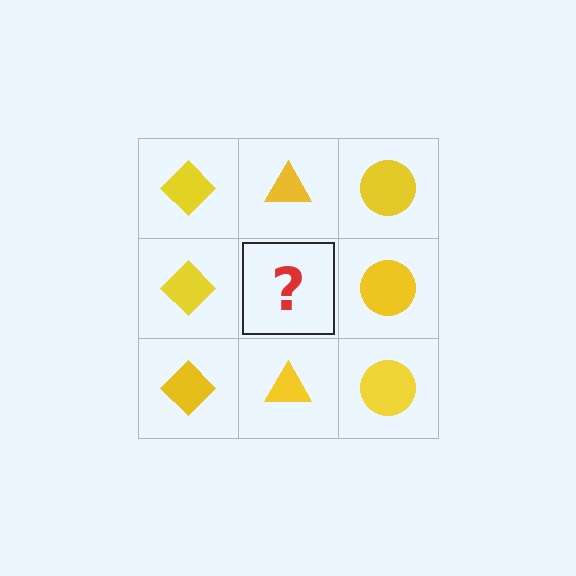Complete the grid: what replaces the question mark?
The question mark should be replaced with a yellow triangle.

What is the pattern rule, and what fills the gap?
The rule is that each column has a consistent shape. The gap should be filled with a yellow triangle.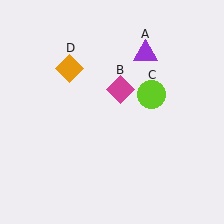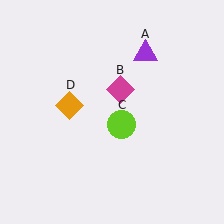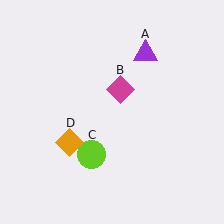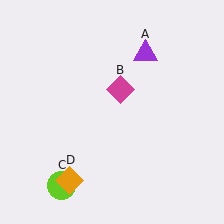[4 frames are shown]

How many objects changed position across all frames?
2 objects changed position: lime circle (object C), orange diamond (object D).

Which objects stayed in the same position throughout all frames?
Purple triangle (object A) and magenta diamond (object B) remained stationary.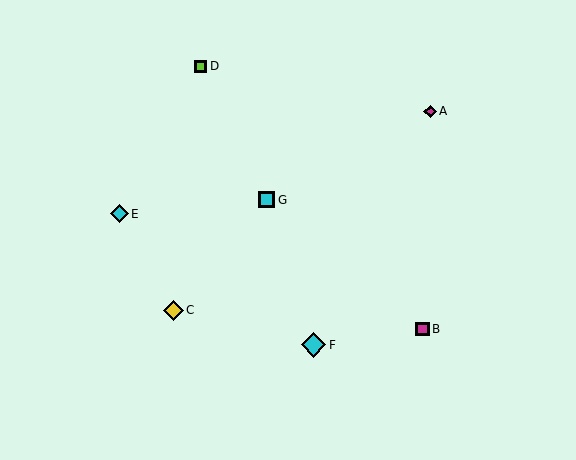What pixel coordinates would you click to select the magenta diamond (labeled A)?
Click at (430, 111) to select the magenta diamond A.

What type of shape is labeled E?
Shape E is a cyan diamond.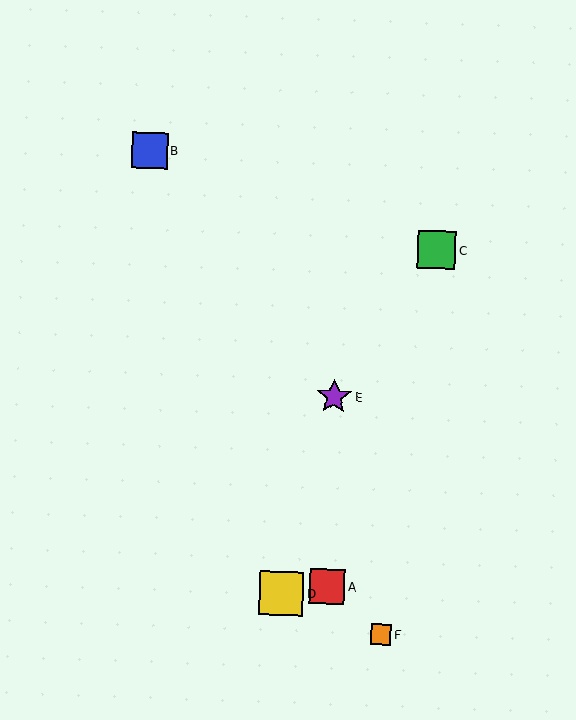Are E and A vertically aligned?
Yes, both are at x≈334.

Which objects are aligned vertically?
Objects A, E are aligned vertically.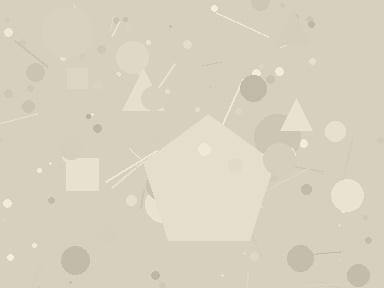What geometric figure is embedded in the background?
A pentagon is embedded in the background.